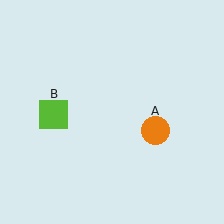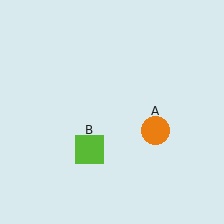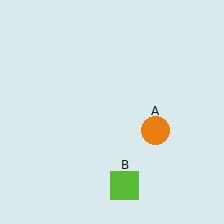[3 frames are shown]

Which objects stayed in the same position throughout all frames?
Orange circle (object A) remained stationary.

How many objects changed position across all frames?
1 object changed position: lime square (object B).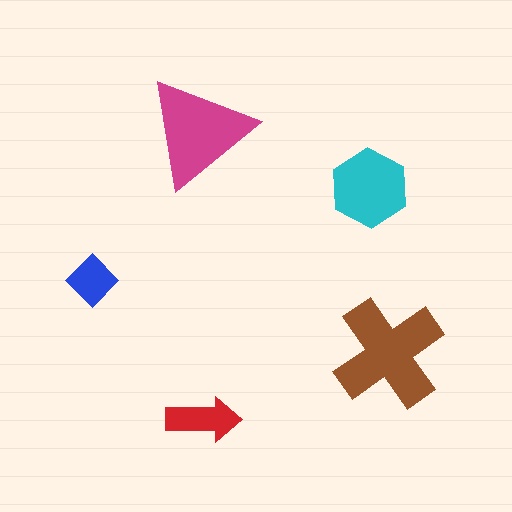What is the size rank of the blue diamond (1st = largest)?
5th.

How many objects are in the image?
There are 5 objects in the image.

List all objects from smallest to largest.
The blue diamond, the red arrow, the cyan hexagon, the magenta triangle, the brown cross.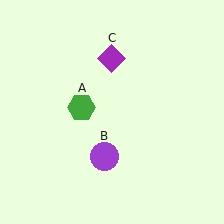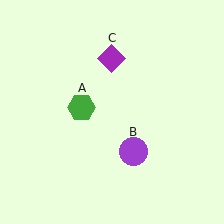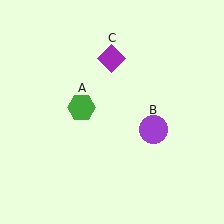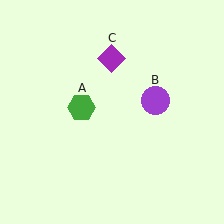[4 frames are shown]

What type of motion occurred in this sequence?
The purple circle (object B) rotated counterclockwise around the center of the scene.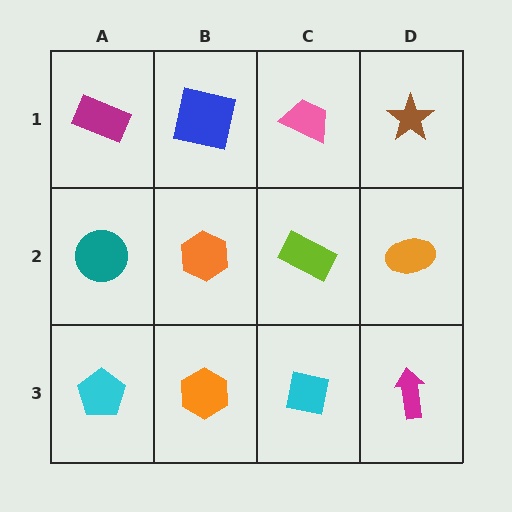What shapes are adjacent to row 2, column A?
A magenta rectangle (row 1, column A), a cyan pentagon (row 3, column A), an orange hexagon (row 2, column B).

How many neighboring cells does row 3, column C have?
3.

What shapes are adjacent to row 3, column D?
An orange ellipse (row 2, column D), a cyan square (row 3, column C).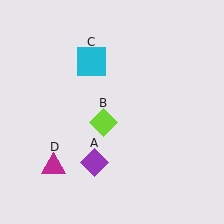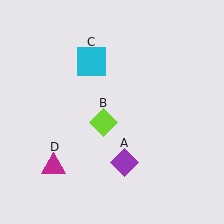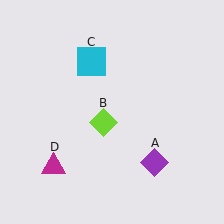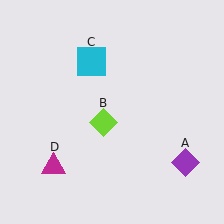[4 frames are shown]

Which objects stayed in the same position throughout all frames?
Lime diamond (object B) and cyan square (object C) and magenta triangle (object D) remained stationary.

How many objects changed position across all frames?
1 object changed position: purple diamond (object A).